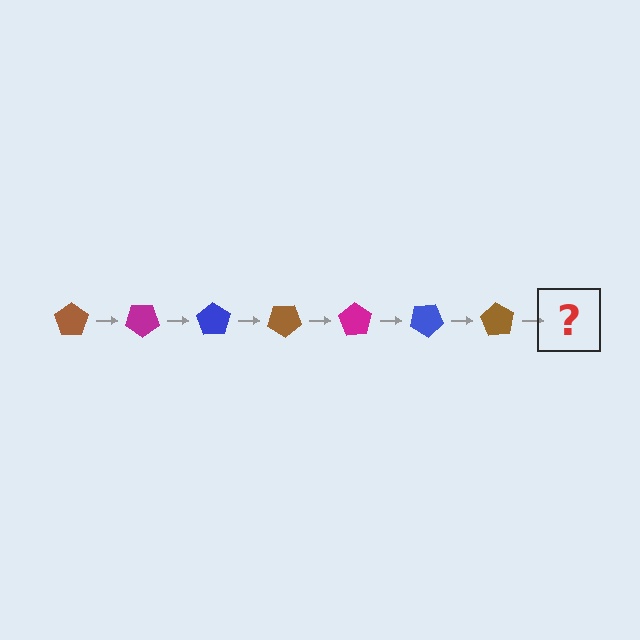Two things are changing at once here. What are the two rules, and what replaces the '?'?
The two rules are that it rotates 35 degrees each step and the color cycles through brown, magenta, and blue. The '?' should be a magenta pentagon, rotated 245 degrees from the start.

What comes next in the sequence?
The next element should be a magenta pentagon, rotated 245 degrees from the start.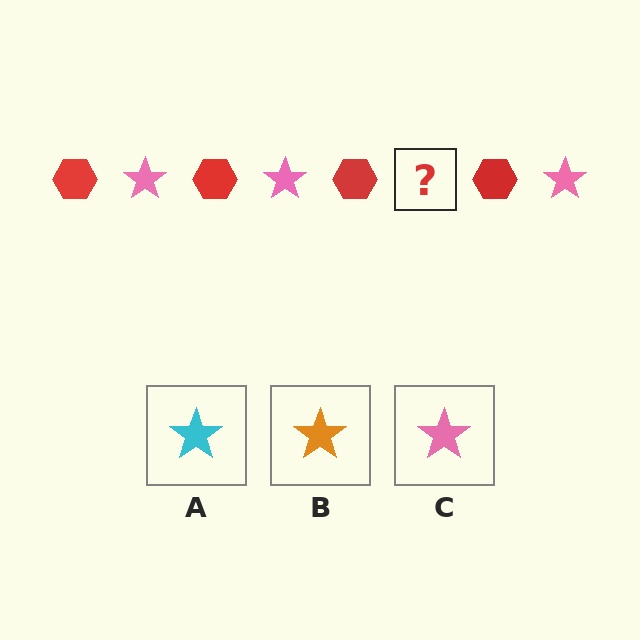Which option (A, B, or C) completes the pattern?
C.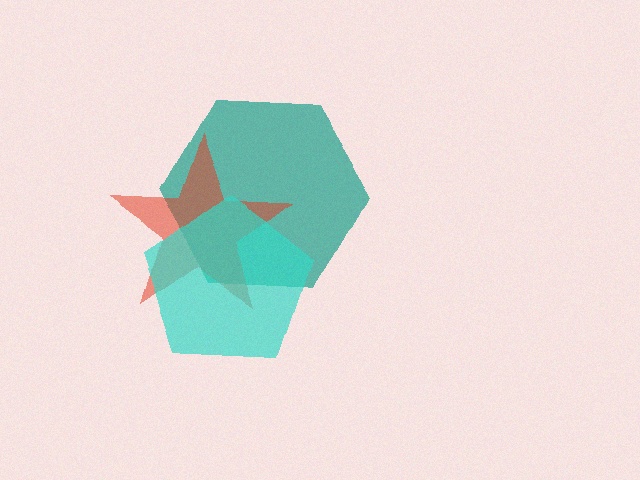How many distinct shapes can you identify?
There are 3 distinct shapes: a teal hexagon, a red star, a cyan pentagon.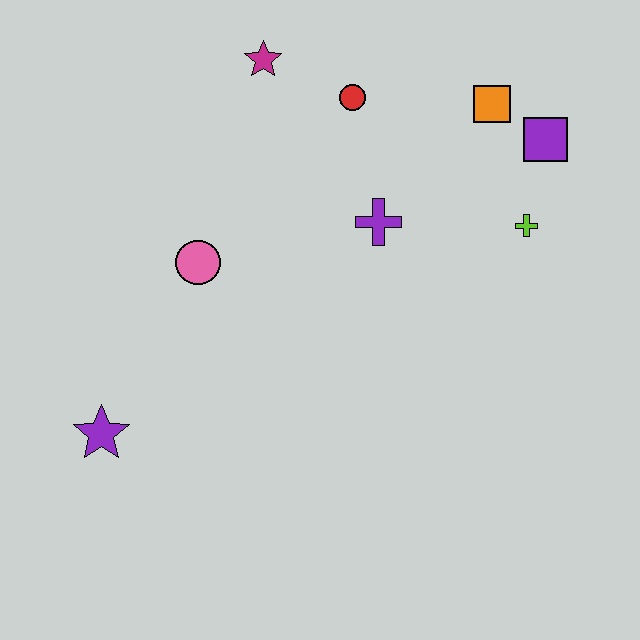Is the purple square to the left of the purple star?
No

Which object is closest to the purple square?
The orange square is closest to the purple square.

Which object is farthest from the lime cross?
The purple star is farthest from the lime cross.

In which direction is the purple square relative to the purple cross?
The purple square is to the right of the purple cross.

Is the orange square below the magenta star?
Yes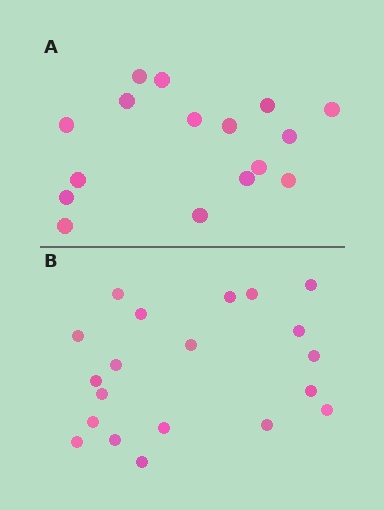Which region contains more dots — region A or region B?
Region B (the bottom region) has more dots.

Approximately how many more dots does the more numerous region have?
Region B has about 4 more dots than region A.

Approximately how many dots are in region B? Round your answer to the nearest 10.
About 20 dots.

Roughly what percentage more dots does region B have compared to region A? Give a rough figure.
About 25% more.